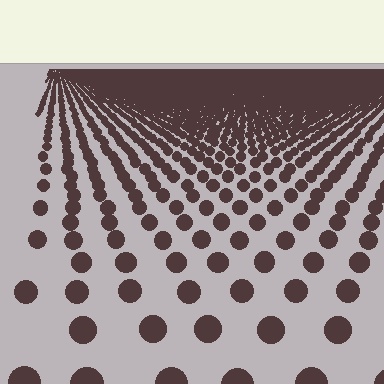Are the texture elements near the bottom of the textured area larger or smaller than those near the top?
Larger. Near the bottom, elements are closer to the viewer and appear at a bigger on-screen size.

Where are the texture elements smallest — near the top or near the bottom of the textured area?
Near the top.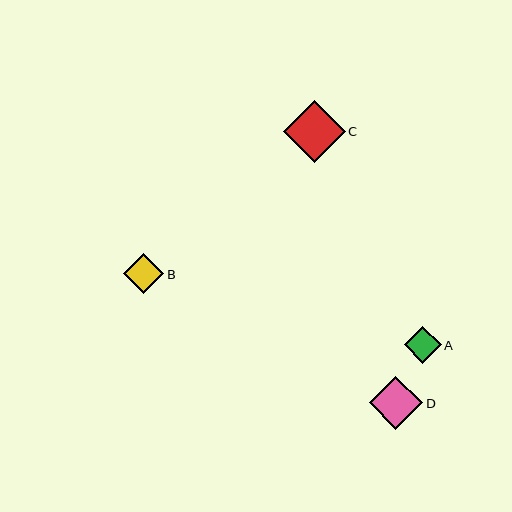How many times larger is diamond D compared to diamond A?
Diamond D is approximately 1.5 times the size of diamond A.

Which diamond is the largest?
Diamond C is the largest with a size of approximately 62 pixels.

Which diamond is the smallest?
Diamond A is the smallest with a size of approximately 37 pixels.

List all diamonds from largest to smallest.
From largest to smallest: C, D, B, A.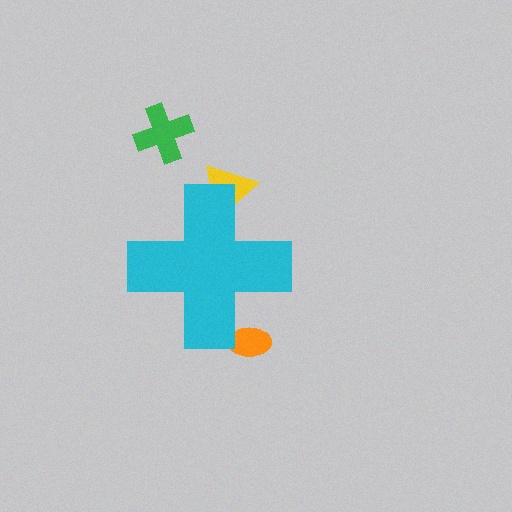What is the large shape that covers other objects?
A cyan cross.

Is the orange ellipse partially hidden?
Yes, the orange ellipse is partially hidden behind the cyan cross.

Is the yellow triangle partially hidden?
Yes, the yellow triangle is partially hidden behind the cyan cross.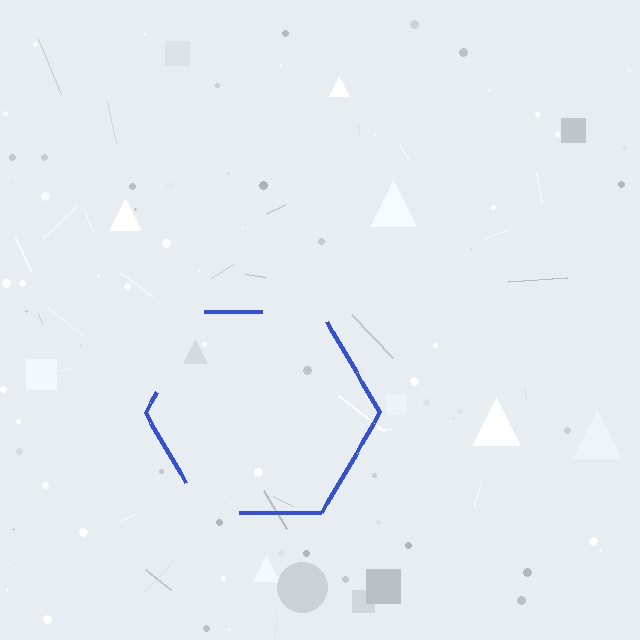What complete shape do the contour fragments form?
The contour fragments form a hexagon.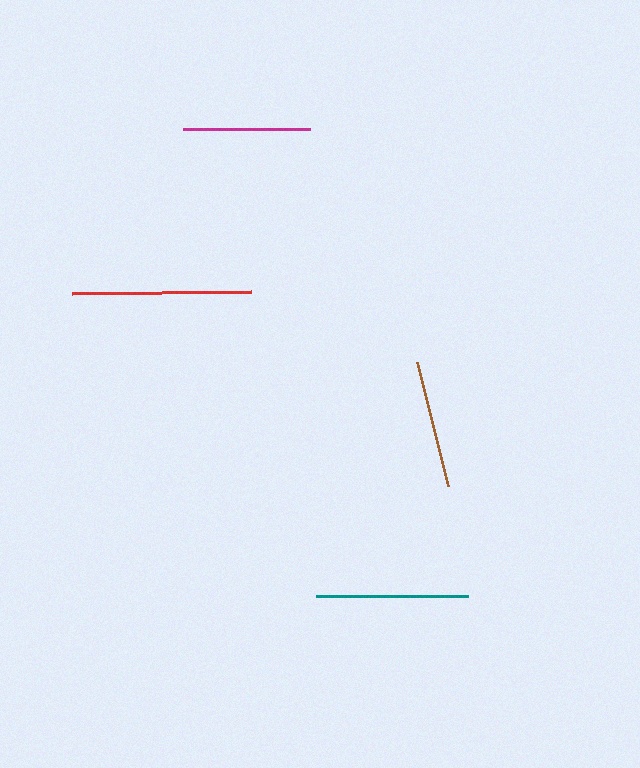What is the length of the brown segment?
The brown segment is approximately 127 pixels long.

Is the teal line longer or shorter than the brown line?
The teal line is longer than the brown line.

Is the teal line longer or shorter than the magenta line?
The teal line is longer than the magenta line.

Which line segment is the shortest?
The magenta line is the shortest at approximately 127 pixels.